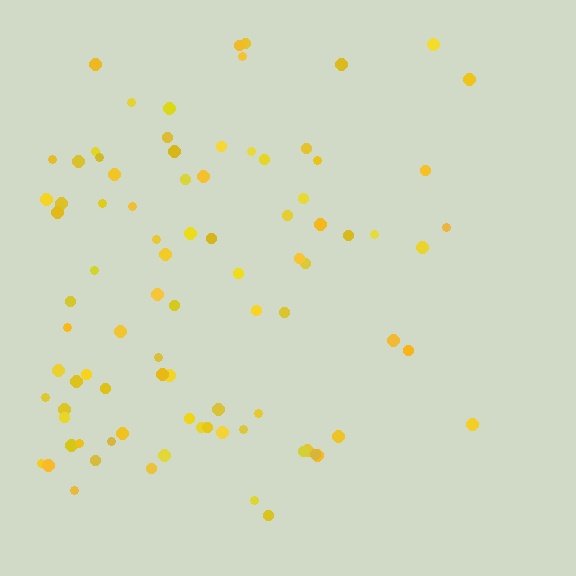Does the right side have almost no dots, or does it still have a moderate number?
Still a moderate number, just noticeably fewer than the left.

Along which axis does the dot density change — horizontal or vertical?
Horizontal.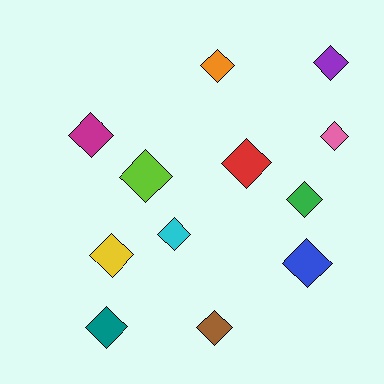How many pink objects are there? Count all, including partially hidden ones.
There is 1 pink object.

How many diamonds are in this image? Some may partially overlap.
There are 12 diamonds.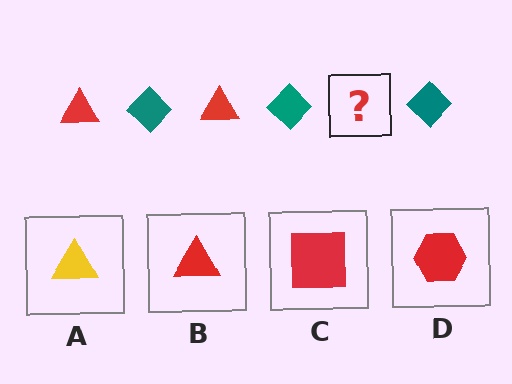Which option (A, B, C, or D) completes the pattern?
B.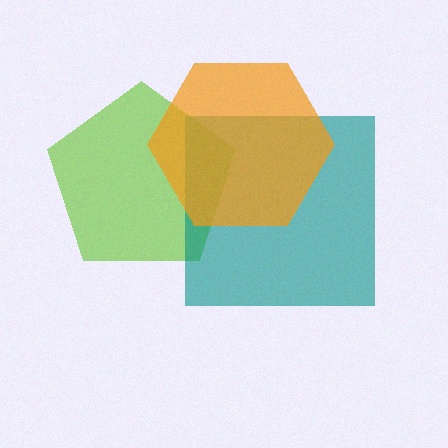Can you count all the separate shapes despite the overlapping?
Yes, there are 3 separate shapes.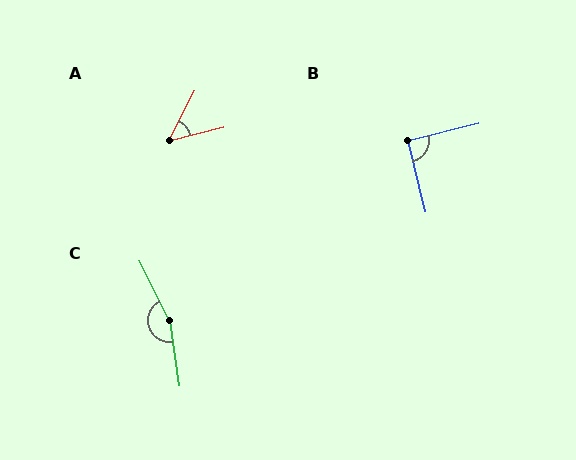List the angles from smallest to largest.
A (49°), B (91°), C (163°).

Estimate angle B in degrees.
Approximately 91 degrees.